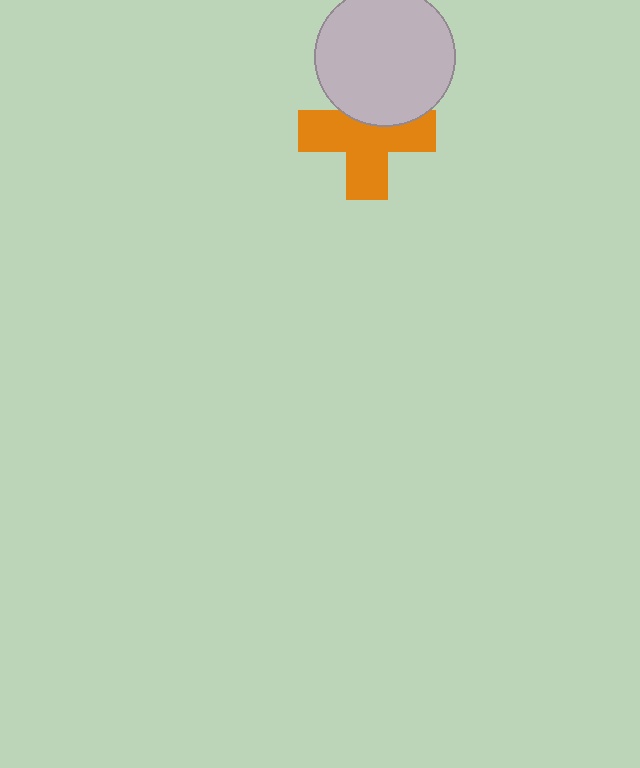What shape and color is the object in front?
The object in front is a light gray circle.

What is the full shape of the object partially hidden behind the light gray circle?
The partially hidden object is an orange cross.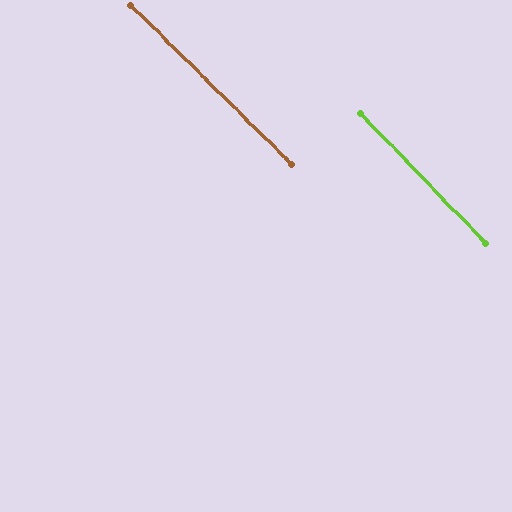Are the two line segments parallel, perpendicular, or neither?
Parallel — their directions differ by only 1.6°.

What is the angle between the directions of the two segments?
Approximately 2 degrees.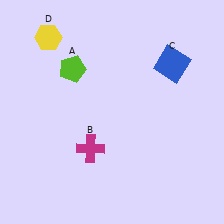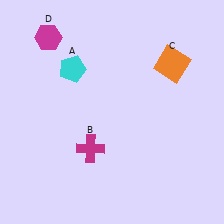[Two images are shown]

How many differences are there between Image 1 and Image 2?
There are 3 differences between the two images.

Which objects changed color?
A changed from lime to cyan. C changed from blue to orange. D changed from yellow to magenta.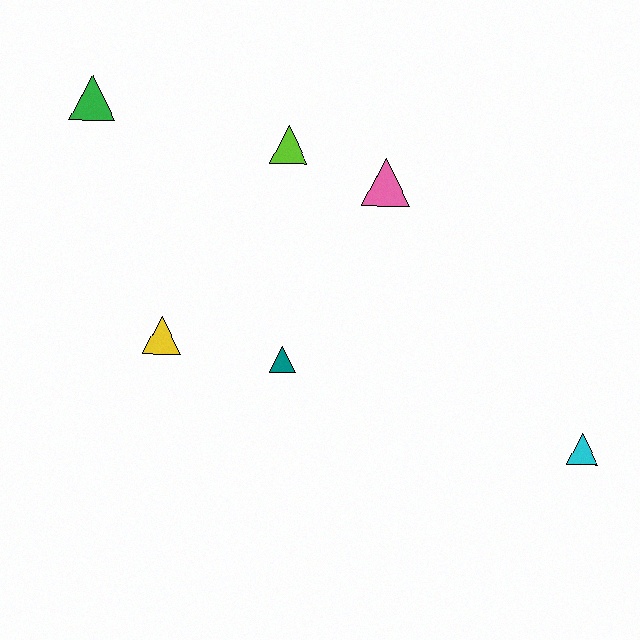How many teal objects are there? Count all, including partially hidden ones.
There is 1 teal object.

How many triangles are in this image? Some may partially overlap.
There are 6 triangles.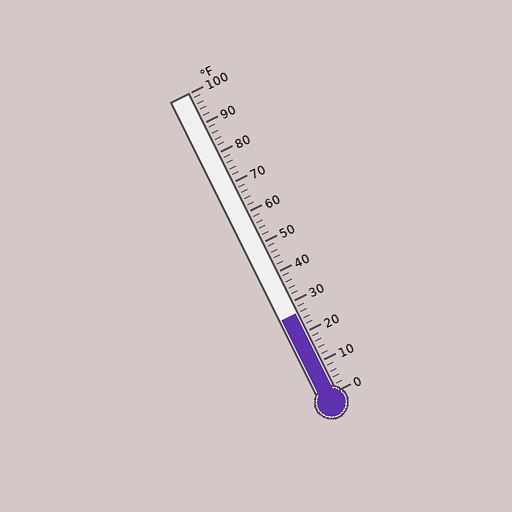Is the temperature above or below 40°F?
The temperature is below 40°F.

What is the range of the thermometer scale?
The thermometer scale ranges from 0°F to 100°F.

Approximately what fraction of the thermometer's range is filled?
The thermometer is filled to approximately 25% of its range.